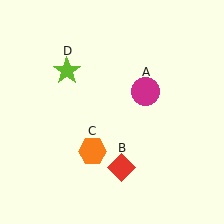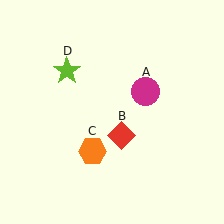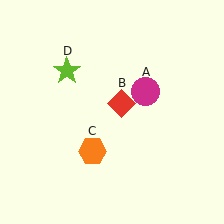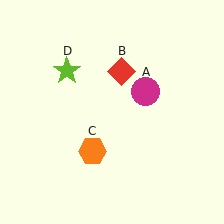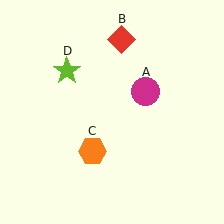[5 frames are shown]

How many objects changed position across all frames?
1 object changed position: red diamond (object B).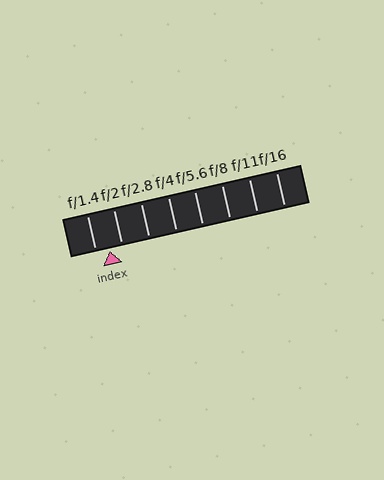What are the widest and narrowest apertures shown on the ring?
The widest aperture shown is f/1.4 and the narrowest is f/16.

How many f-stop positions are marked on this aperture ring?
There are 8 f-stop positions marked.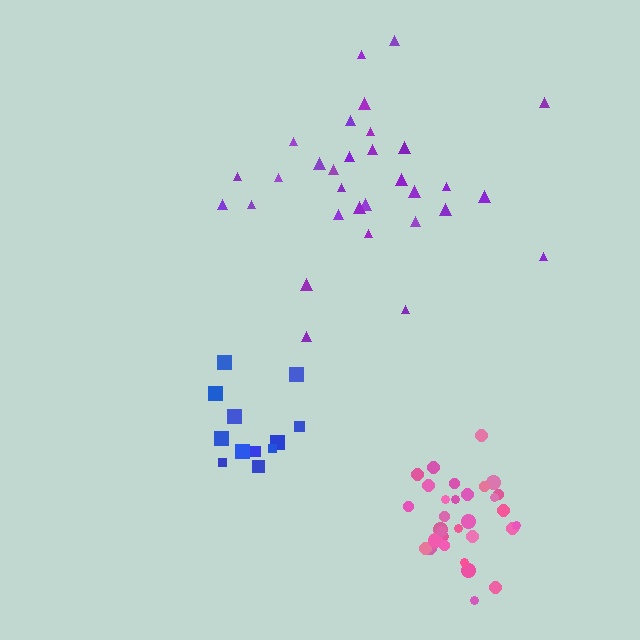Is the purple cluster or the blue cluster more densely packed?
Blue.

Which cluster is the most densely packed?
Pink.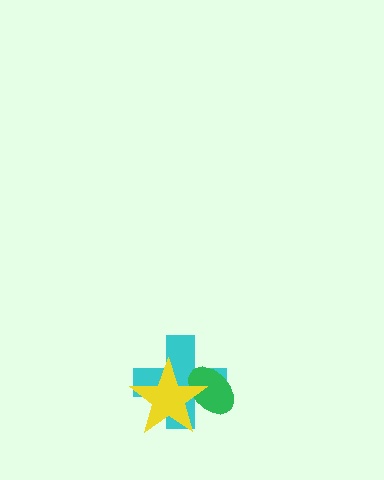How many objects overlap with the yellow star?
2 objects overlap with the yellow star.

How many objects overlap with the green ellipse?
2 objects overlap with the green ellipse.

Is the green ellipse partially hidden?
Yes, it is partially covered by another shape.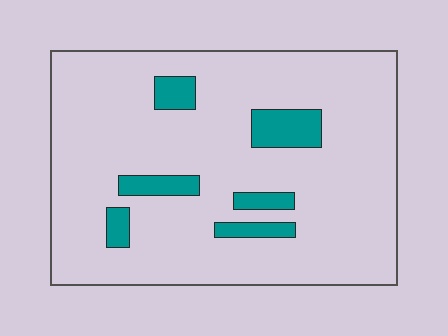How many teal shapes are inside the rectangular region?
6.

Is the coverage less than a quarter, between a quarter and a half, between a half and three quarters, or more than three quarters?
Less than a quarter.